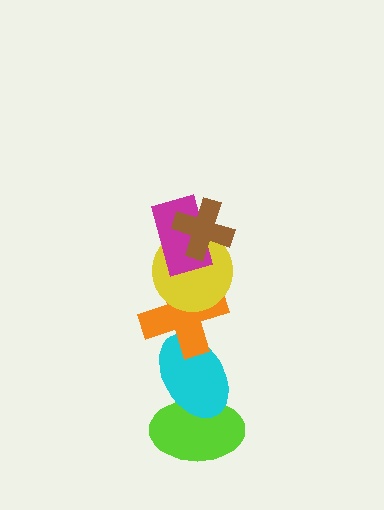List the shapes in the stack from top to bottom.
From top to bottom: the brown cross, the magenta rectangle, the yellow circle, the orange cross, the cyan ellipse, the lime ellipse.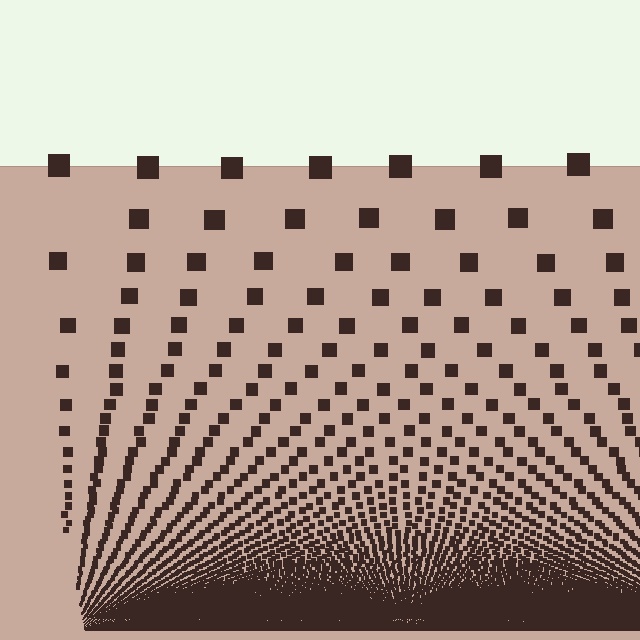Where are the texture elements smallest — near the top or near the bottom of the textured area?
Near the bottom.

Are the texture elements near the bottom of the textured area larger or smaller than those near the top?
Smaller. The gradient is inverted — elements near the bottom are smaller and denser.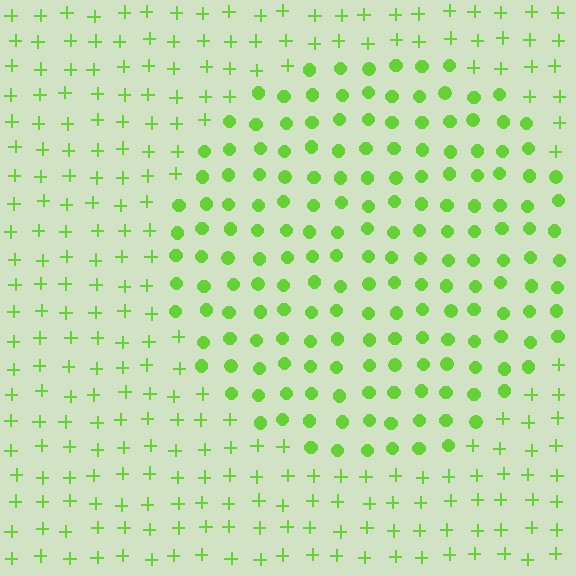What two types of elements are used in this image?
The image uses circles inside the circle region and plus signs outside it.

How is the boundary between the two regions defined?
The boundary is defined by a change in element shape: circles inside vs. plus signs outside. All elements share the same color and spacing.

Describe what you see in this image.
The image is filled with small lime elements arranged in a uniform grid. A circle-shaped region contains circles, while the surrounding area contains plus signs. The boundary is defined purely by the change in element shape.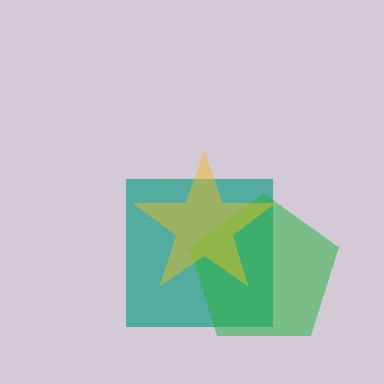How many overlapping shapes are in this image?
There are 3 overlapping shapes in the image.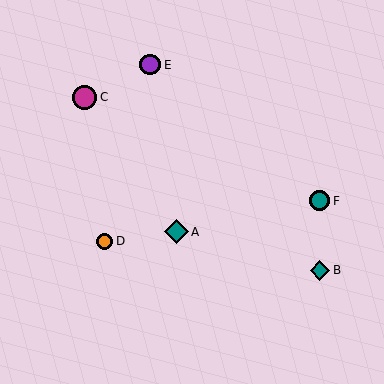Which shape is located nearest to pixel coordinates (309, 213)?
The teal circle (labeled F) at (319, 201) is nearest to that location.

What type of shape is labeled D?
Shape D is an orange circle.